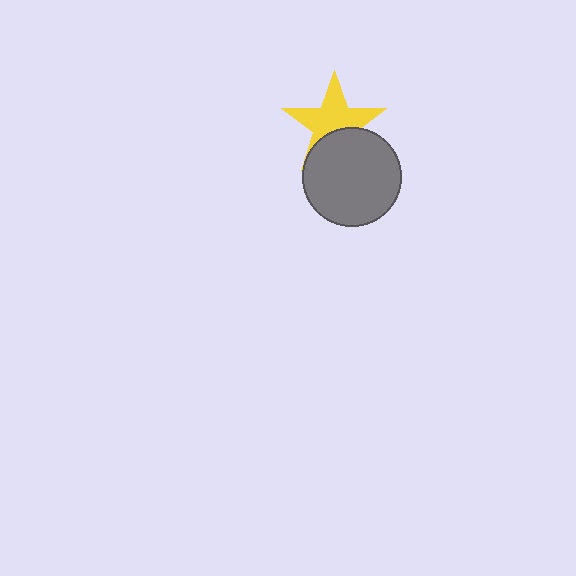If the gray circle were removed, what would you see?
You would see the complete yellow star.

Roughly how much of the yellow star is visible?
Most of it is visible (roughly 65%).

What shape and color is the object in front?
The object in front is a gray circle.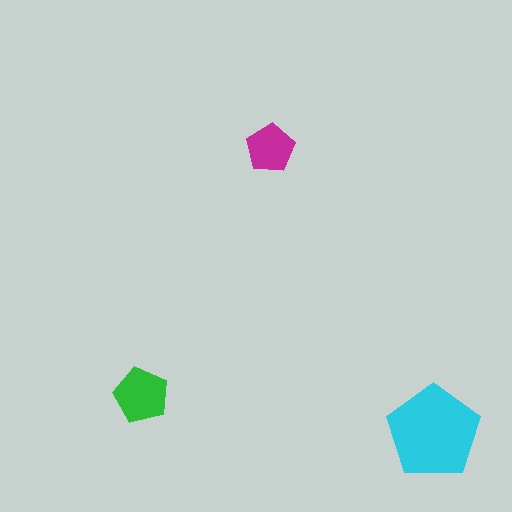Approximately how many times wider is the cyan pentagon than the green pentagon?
About 1.5 times wider.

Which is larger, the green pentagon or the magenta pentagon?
The green one.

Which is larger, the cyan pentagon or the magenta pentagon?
The cyan one.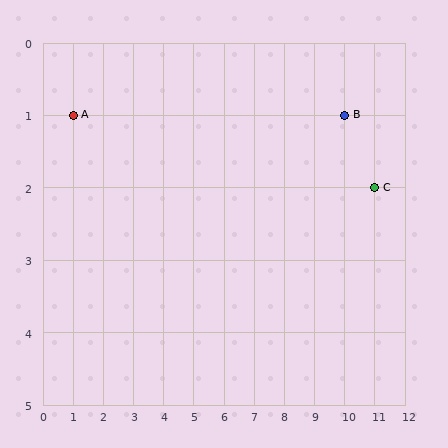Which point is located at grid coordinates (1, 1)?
Point A is at (1, 1).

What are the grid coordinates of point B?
Point B is at grid coordinates (10, 1).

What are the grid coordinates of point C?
Point C is at grid coordinates (11, 2).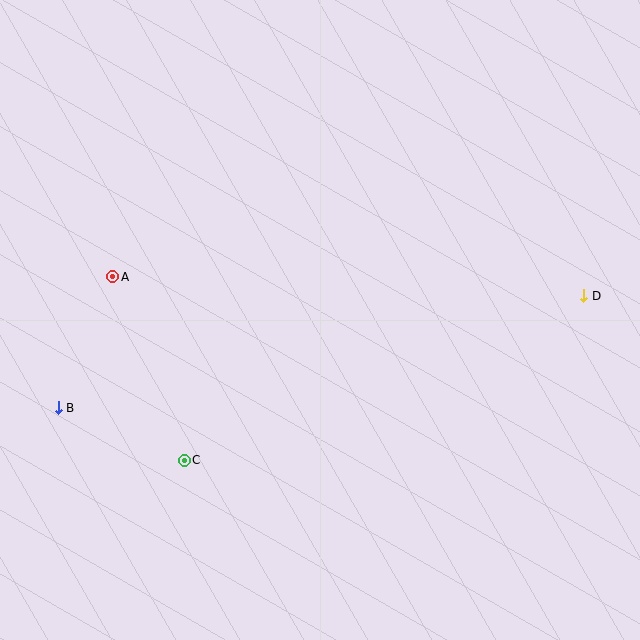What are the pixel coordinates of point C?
Point C is at (184, 460).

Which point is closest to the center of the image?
Point C at (184, 460) is closest to the center.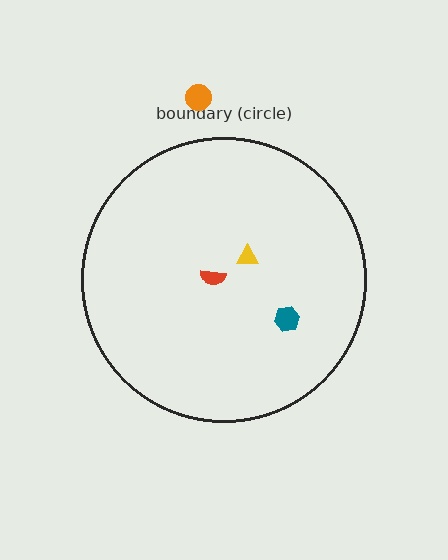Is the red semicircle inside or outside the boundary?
Inside.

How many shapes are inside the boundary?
3 inside, 1 outside.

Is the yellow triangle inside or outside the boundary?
Inside.